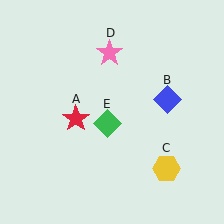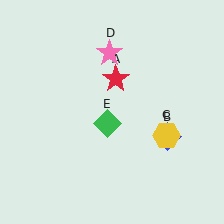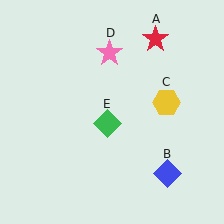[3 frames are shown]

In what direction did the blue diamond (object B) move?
The blue diamond (object B) moved down.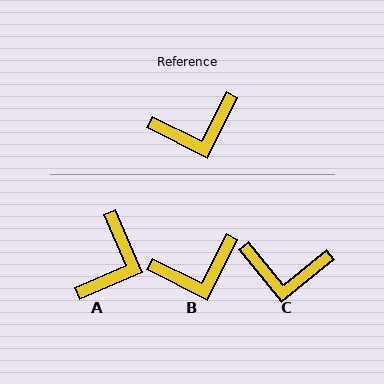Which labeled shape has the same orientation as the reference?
B.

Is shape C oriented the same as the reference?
No, it is off by about 25 degrees.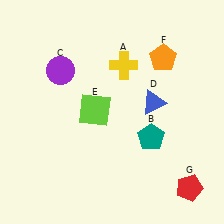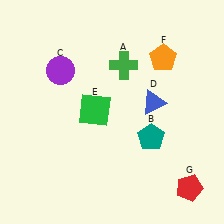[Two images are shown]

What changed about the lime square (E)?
In Image 1, E is lime. In Image 2, it changed to green.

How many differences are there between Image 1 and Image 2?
There are 2 differences between the two images.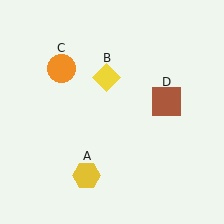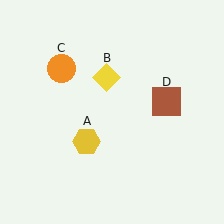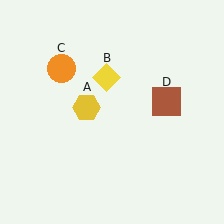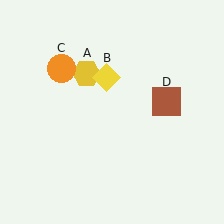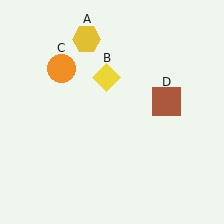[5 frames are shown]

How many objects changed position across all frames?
1 object changed position: yellow hexagon (object A).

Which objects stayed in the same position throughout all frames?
Yellow diamond (object B) and orange circle (object C) and brown square (object D) remained stationary.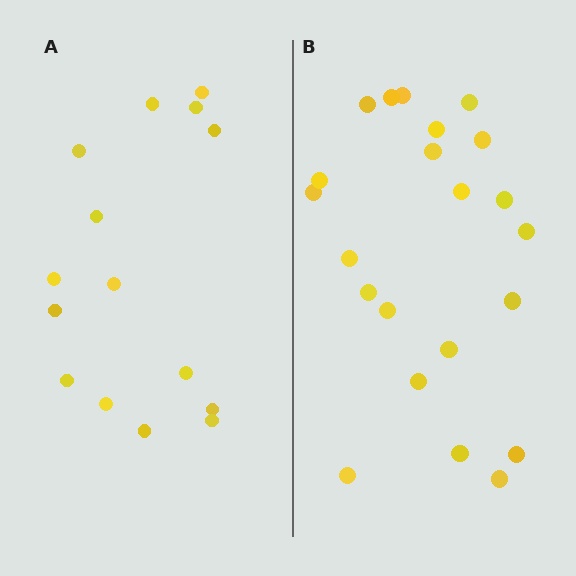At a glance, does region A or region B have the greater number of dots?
Region B (the right region) has more dots.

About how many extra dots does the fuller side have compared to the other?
Region B has roughly 8 or so more dots than region A.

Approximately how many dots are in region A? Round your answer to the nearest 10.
About 20 dots. (The exact count is 15, which rounds to 20.)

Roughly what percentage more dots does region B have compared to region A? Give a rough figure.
About 45% more.